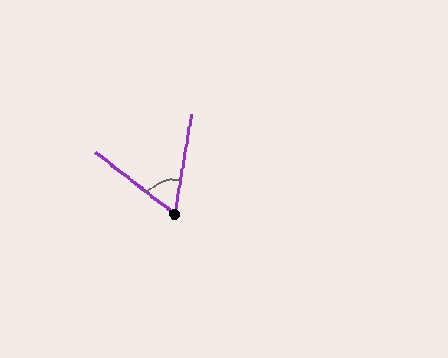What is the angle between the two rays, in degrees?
Approximately 61 degrees.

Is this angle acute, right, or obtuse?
It is acute.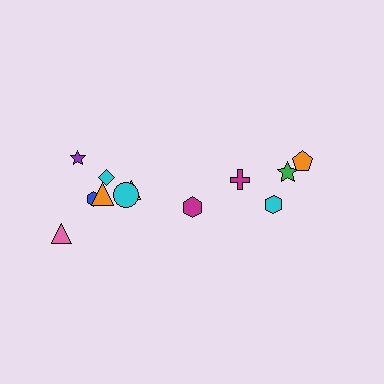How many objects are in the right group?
There are 5 objects.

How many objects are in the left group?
There are 7 objects.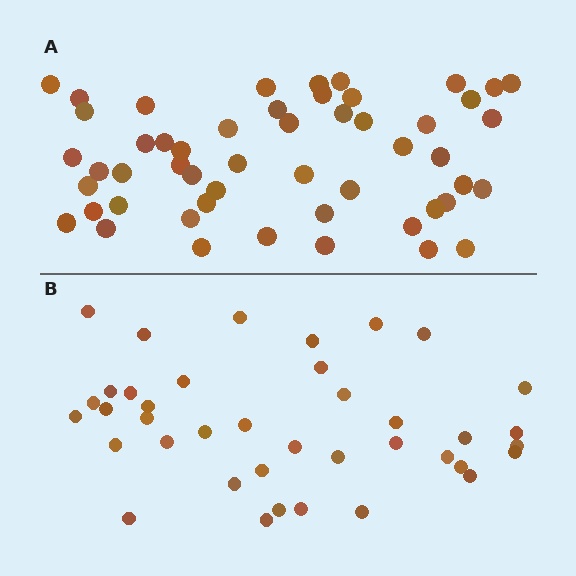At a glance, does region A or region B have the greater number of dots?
Region A (the top region) has more dots.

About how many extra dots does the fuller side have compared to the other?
Region A has approximately 15 more dots than region B.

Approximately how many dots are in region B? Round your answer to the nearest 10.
About 40 dots. (The exact count is 39, which rounds to 40.)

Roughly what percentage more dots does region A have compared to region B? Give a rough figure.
About 35% more.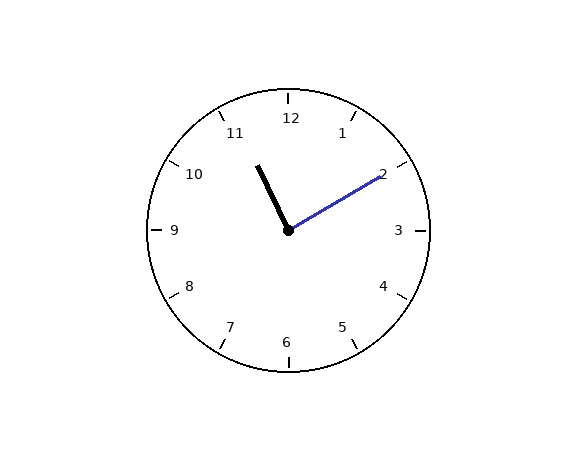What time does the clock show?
11:10.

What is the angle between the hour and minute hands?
Approximately 85 degrees.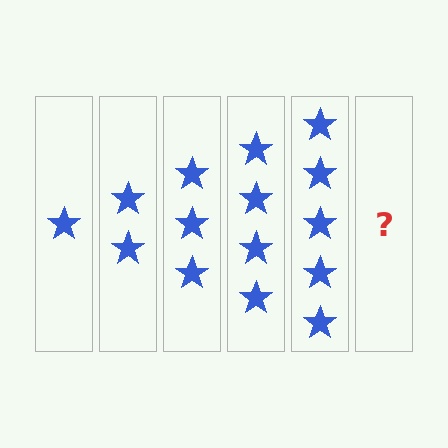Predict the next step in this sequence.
The next step is 6 stars.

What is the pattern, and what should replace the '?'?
The pattern is that each step adds one more star. The '?' should be 6 stars.